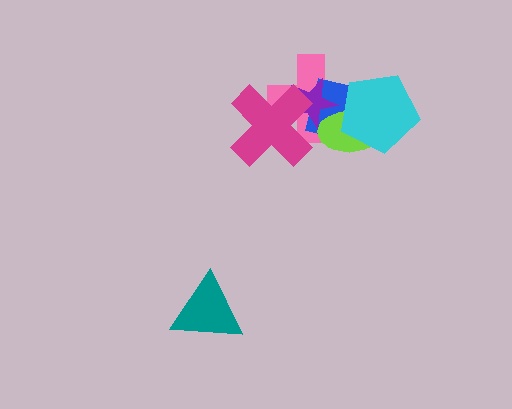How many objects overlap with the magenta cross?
2 objects overlap with the magenta cross.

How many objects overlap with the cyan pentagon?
3 objects overlap with the cyan pentagon.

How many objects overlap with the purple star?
4 objects overlap with the purple star.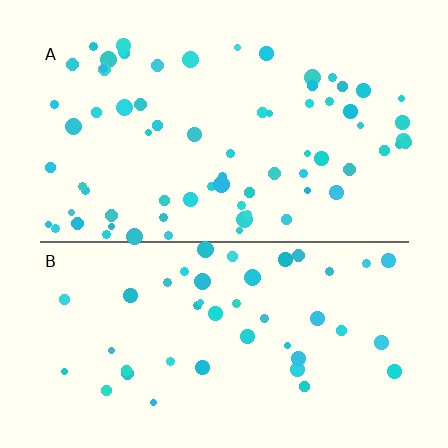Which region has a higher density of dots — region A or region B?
A (the top).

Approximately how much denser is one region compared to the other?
Approximately 1.6× — region A over region B.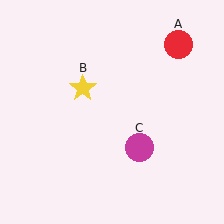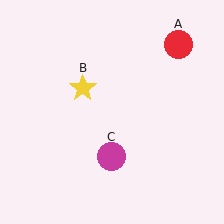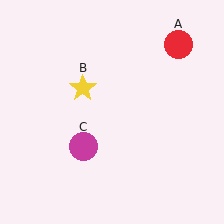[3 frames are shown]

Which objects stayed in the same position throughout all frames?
Red circle (object A) and yellow star (object B) remained stationary.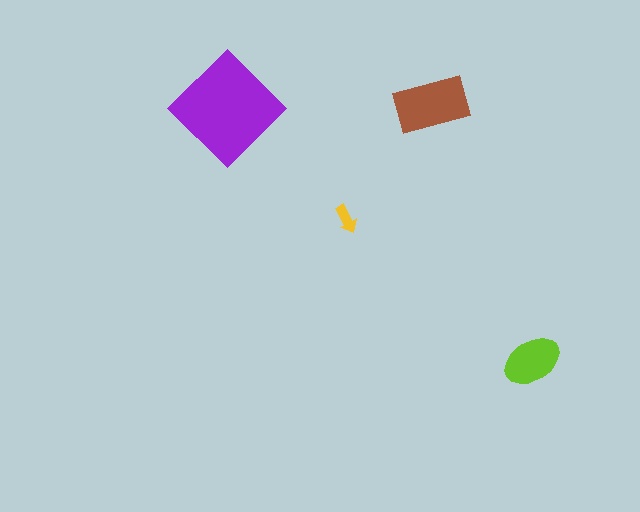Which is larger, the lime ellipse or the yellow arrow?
The lime ellipse.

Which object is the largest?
The purple diamond.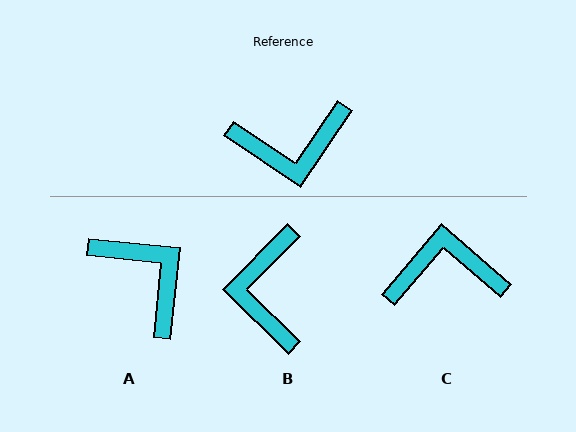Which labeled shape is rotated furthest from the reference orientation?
C, about 173 degrees away.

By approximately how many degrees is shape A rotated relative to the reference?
Approximately 118 degrees counter-clockwise.